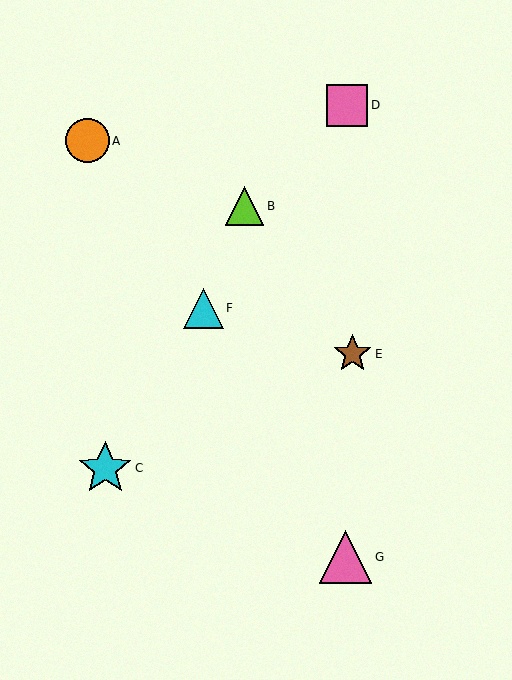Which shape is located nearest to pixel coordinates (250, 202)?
The lime triangle (labeled B) at (245, 206) is nearest to that location.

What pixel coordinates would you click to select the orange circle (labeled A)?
Click at (88, 141) to select the orange circle A.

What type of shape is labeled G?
Shape G is a pink triangle.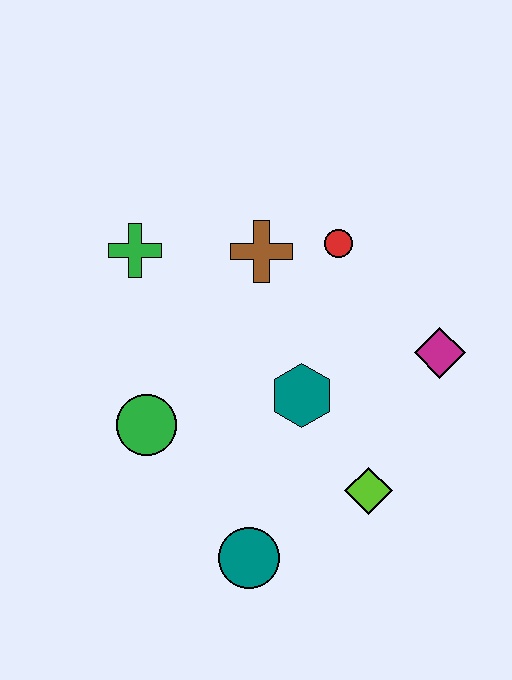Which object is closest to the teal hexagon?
The lime diamond is closest to the teal hexagon.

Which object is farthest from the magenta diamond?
The green cross is farthest from the magenta diamond.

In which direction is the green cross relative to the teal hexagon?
The green cross is to the left of the teal hexagon.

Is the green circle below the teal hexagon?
Yes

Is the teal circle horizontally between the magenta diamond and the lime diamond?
No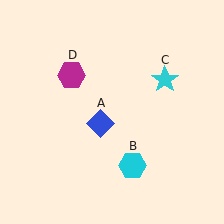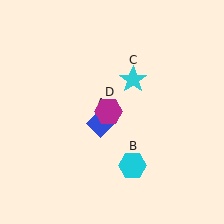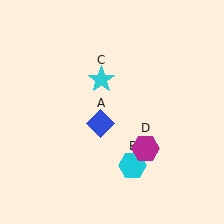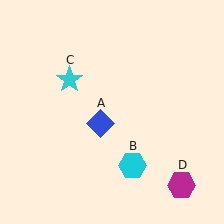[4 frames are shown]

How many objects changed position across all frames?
2 objects changed position: cyan star (object C), magenta hexagon (object D).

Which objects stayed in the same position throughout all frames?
Blue diamond (object A) and cyan hexagon (object B) remained stationary.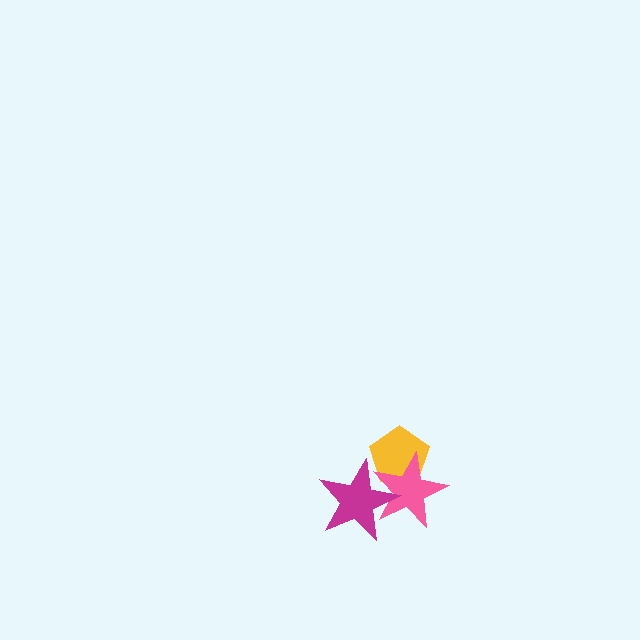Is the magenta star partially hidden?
No, no other shape covers it.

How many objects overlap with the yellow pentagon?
2 objects overlap with the yellow pentagon.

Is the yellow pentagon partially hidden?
Yes, it is partially covered by another shape.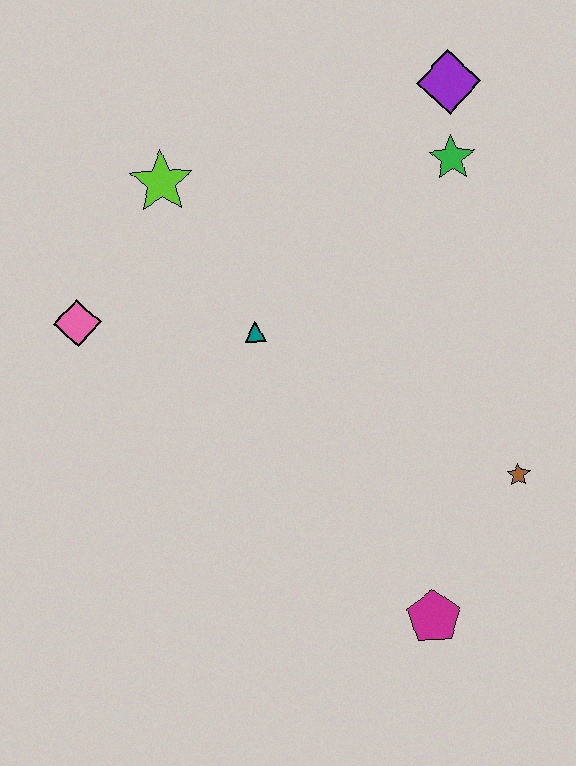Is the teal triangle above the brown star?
Yes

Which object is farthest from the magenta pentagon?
The purple diamond is farthest from the magenta pentagon.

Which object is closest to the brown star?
The magenta pentagon is closest to the brown star.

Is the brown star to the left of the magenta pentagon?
No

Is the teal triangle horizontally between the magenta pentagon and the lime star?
Yes